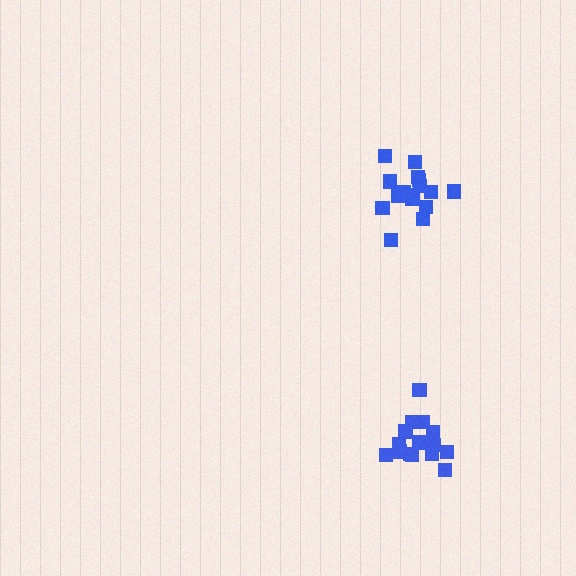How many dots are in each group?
Group 1: 17 dots, Group 2: 16 dots (33 total).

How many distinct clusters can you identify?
There are 2 distinct clusters.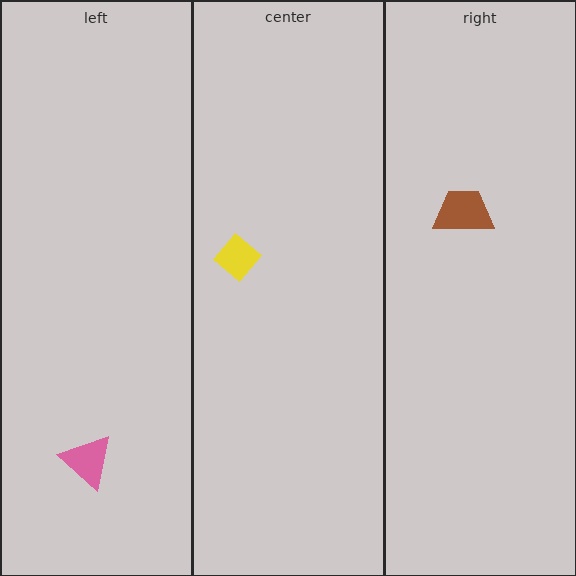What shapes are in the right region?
The brown trapezoid.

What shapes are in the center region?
The yellow diamond.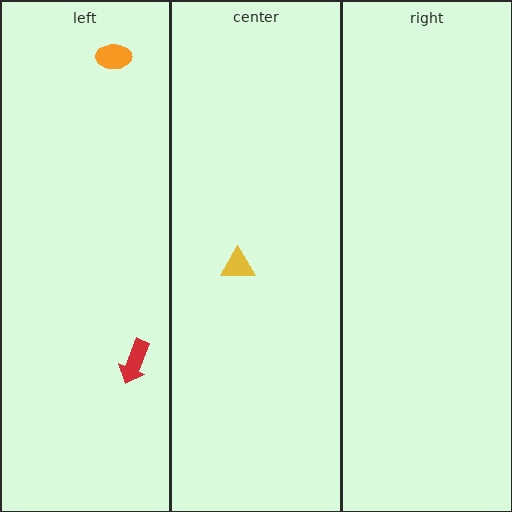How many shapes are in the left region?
2.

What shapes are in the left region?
The orange ellipse, the red arrow.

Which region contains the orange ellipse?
The left region.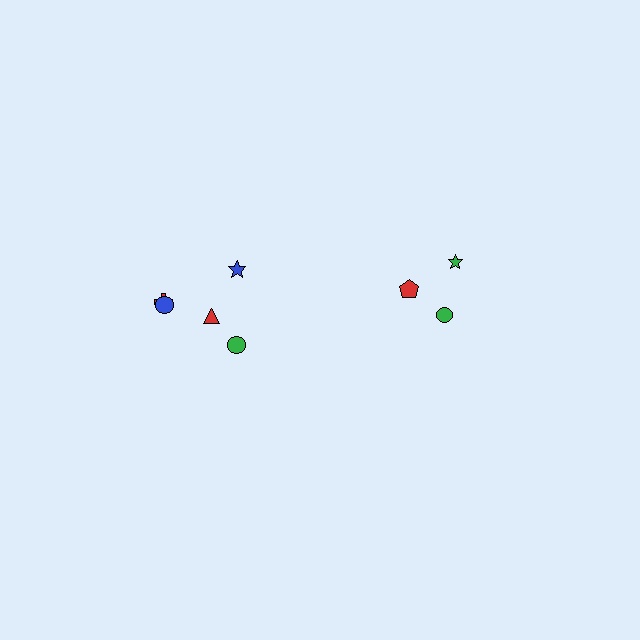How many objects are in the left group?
There are 5 objects.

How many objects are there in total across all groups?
There are 8 objects.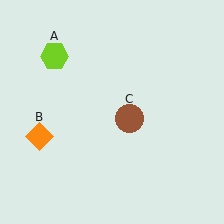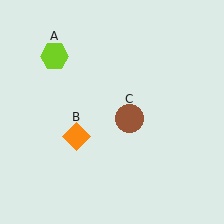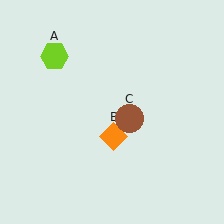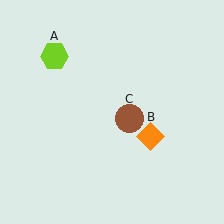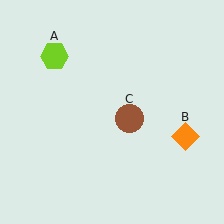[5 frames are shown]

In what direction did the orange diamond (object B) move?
The orange diamond (object B) moved right.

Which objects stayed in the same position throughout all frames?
Lime hexagon (object A) and brown circle (object C) remained stationary.